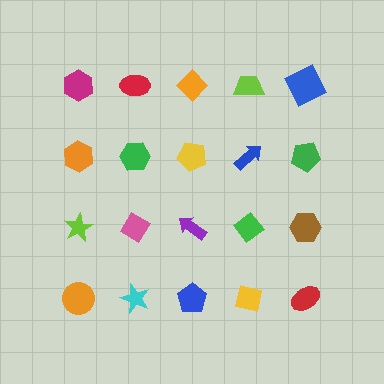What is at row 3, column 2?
A pink diamond.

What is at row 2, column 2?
A green hexagon.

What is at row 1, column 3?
An orange diamond.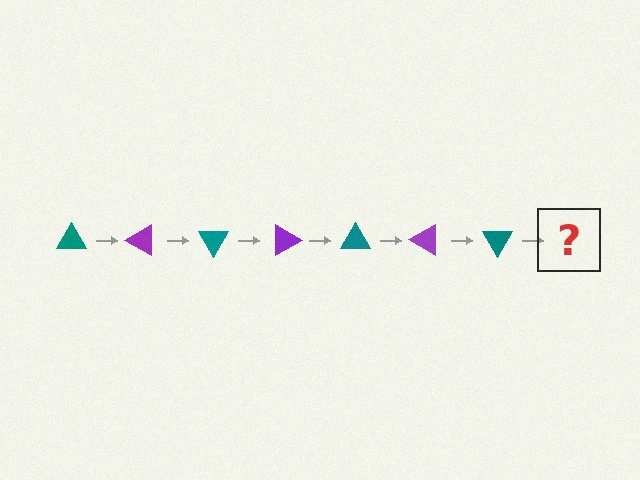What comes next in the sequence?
The next element should be a purple triangle, rotated 210 degrees from the start.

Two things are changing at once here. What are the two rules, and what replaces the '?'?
The two rules are that it rotates 30 degrees each step and the color cycles through teal and purple. The '?' should be a purple triangle, rotated 210 degrees from the start.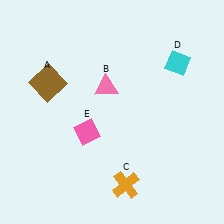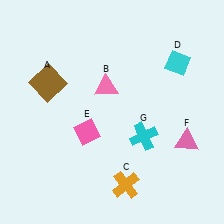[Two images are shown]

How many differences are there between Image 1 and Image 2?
There are 2 differences between the two images.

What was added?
A pink triangle (F), a cyan cross (G) were added in Image 2.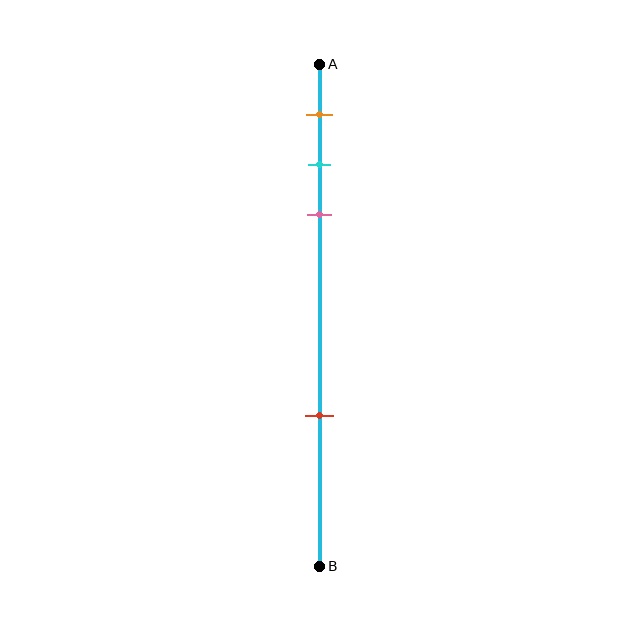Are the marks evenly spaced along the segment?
No, the marks are not evenly spaced.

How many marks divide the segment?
There are 4 marks dividing the segment.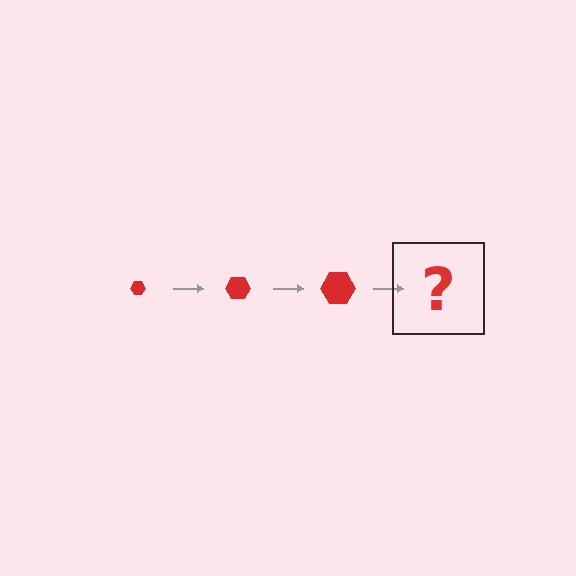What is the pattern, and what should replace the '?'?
The pattern is that the hexagon gets progressively larger each step. The '?' should be a red hexagon, larger than the previous one.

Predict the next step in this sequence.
The next step is a red hexagon, larger than the previous one.